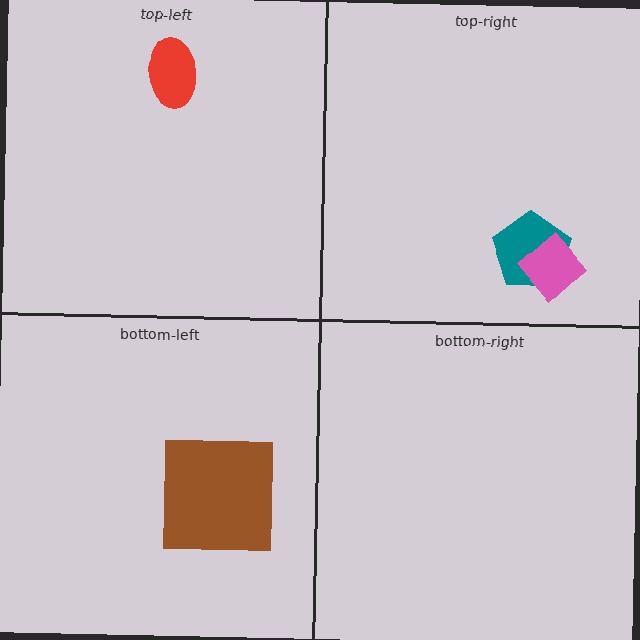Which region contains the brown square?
The bottom-left region.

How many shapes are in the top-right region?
2.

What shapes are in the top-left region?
The red ellipse.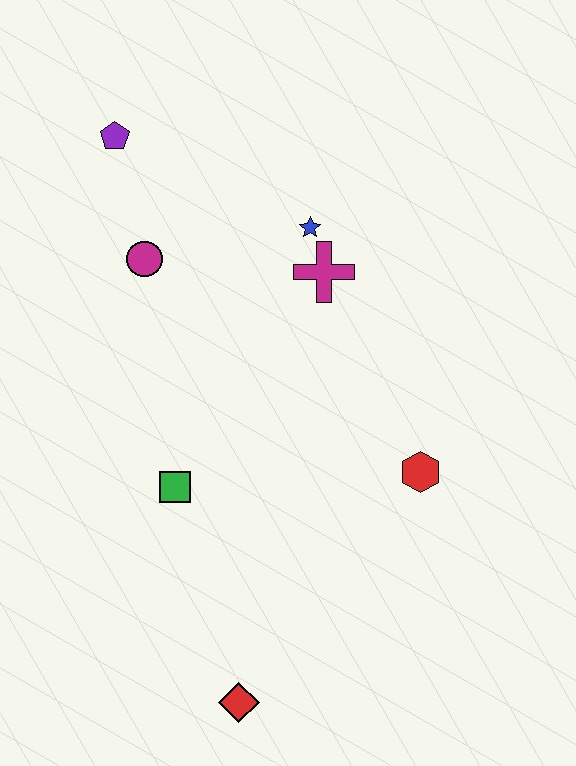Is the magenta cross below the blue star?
Yes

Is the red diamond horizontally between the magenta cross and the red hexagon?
No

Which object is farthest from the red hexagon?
The purple pentagon is farthest from the red hexagon.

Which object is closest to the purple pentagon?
The magenta circle is closest to the purple pentagon.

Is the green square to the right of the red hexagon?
No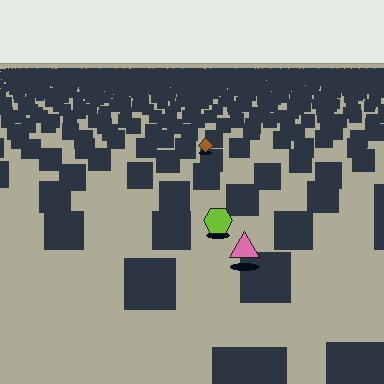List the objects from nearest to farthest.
From nearest to farthest: the pink triangle, the lime hexagon, the brown diamond.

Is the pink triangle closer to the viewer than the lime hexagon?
Yes. The pink triangle is closer — you can tell from the texture gradient: the ground texture is coarser near it.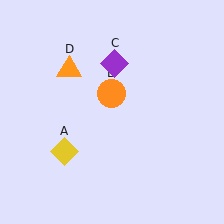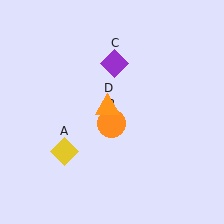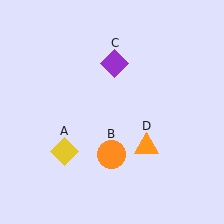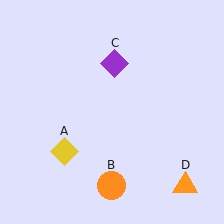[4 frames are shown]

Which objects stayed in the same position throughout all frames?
Yellow diamond (object A) and purple diamond (object C) remained stationary.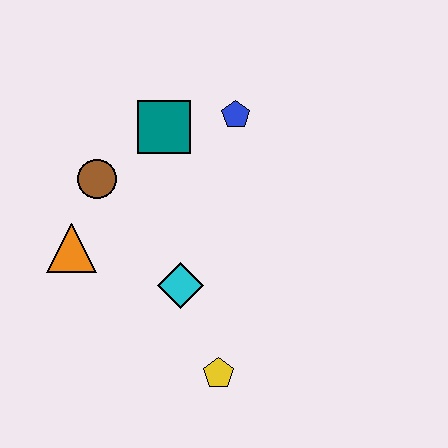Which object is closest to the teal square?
The blue pentagon is closest to the teal square.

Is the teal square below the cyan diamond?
No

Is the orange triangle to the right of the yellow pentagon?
No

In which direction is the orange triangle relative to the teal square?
The orange triangle is below the teal square.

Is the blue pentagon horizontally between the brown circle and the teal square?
No